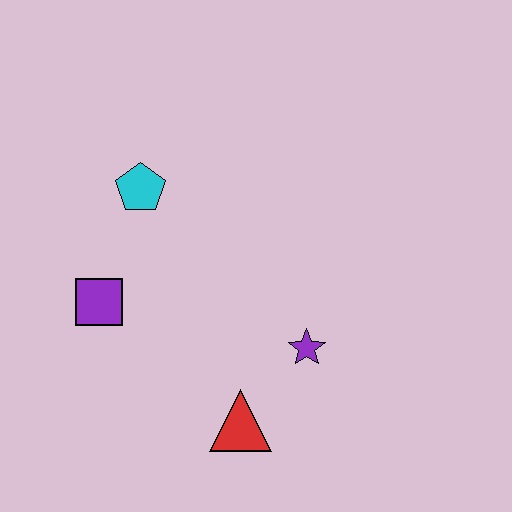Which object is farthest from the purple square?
The purple star is farthest from the purple square.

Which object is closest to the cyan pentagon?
The purple square is closest to the cyan pentagon.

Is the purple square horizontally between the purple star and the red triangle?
No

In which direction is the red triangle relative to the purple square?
The red triangle is to the right of the purple square.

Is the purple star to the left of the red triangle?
No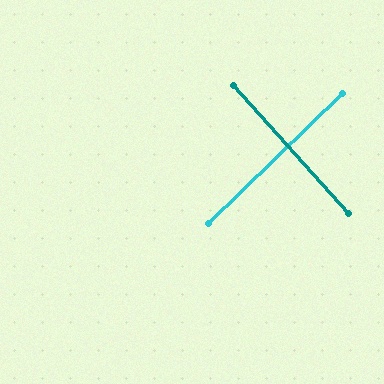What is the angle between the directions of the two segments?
Approximately 88 degrees.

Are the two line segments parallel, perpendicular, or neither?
Perpendicular — they meet at approximately 88°.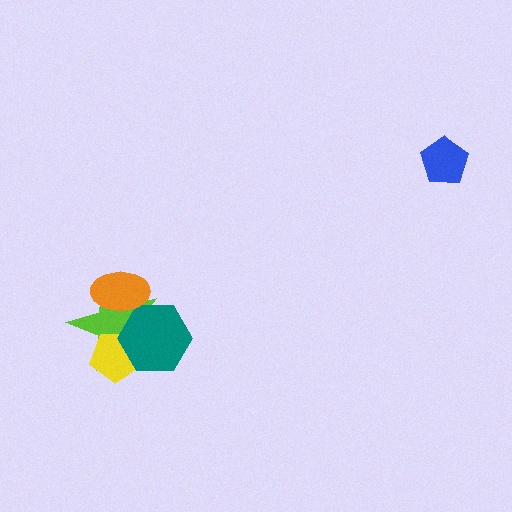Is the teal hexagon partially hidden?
Yes, it is partially covered by another shape.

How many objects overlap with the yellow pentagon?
2 objects overlap with the yellow pentagon.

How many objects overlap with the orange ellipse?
2 objects overlap with the orange ellipse.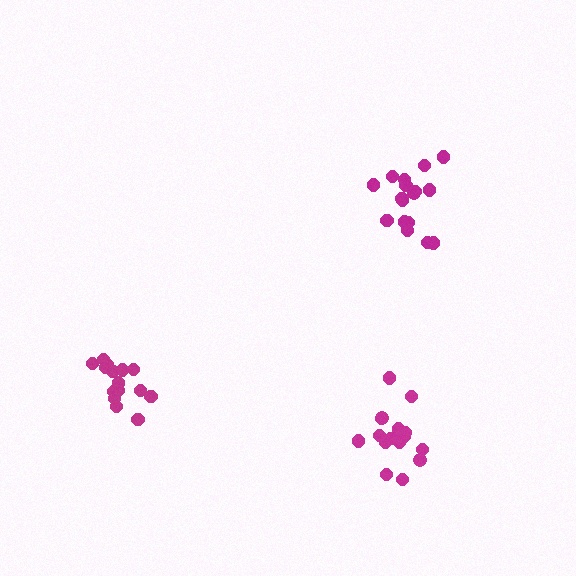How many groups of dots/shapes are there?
There are 3 groups.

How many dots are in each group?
Group 1: 15 dots, Group 2: 17 dots, Group 3: 17 dots (49 total).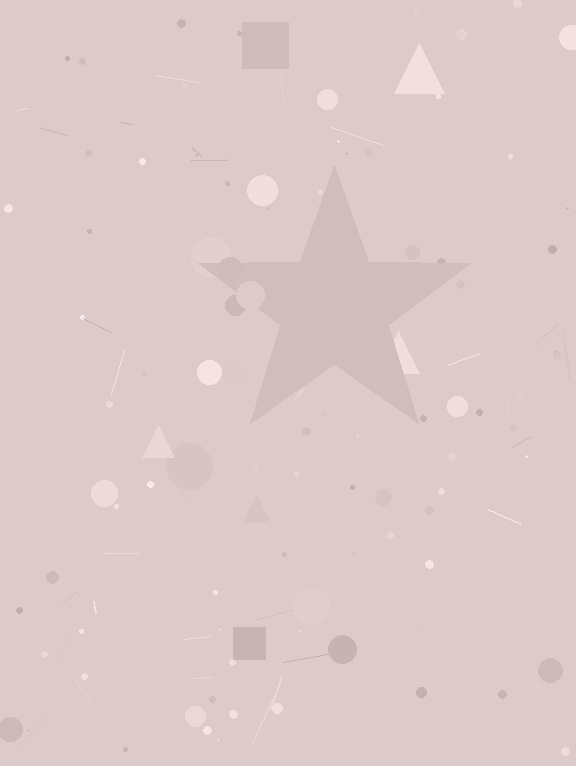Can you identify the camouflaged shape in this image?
The camouflaged shape is a star.